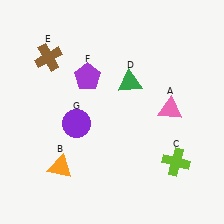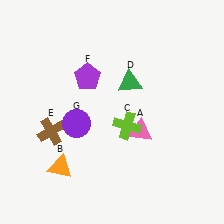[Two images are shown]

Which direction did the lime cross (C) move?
The lime cross (C) moved left.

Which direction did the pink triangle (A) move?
The pink triangle (A) moved left.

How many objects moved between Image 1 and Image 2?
3 objects moved between the two images.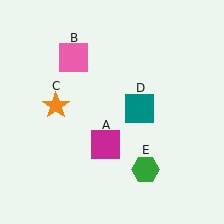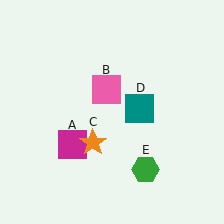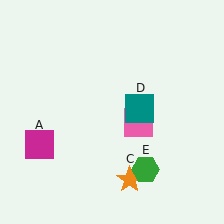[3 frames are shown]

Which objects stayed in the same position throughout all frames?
Teal square (object D) and green hexagon (object E) remained stationary.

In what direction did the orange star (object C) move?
The orange star (object C) moved down and to the right.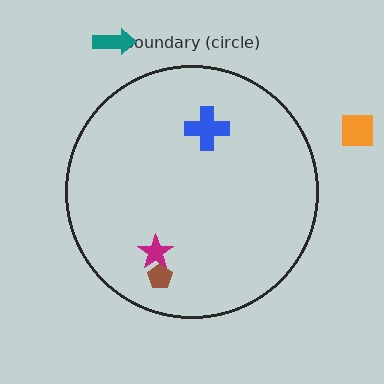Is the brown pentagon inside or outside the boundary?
Inside.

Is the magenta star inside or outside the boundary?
Inside.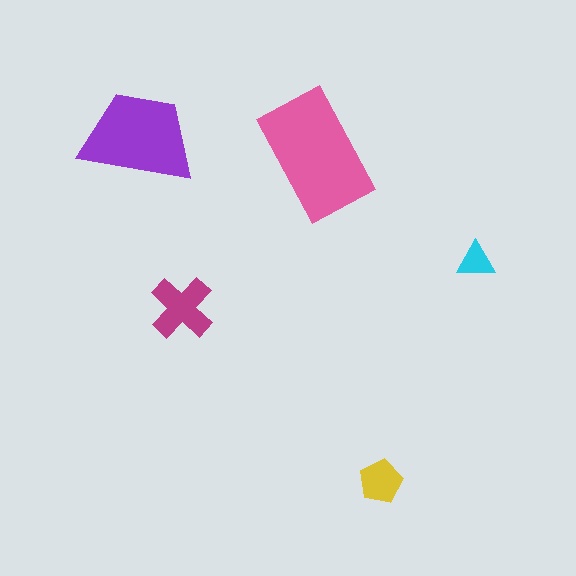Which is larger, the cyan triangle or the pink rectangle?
The pink rectangle.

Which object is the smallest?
The cyan triangle.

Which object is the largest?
The pink rectangle.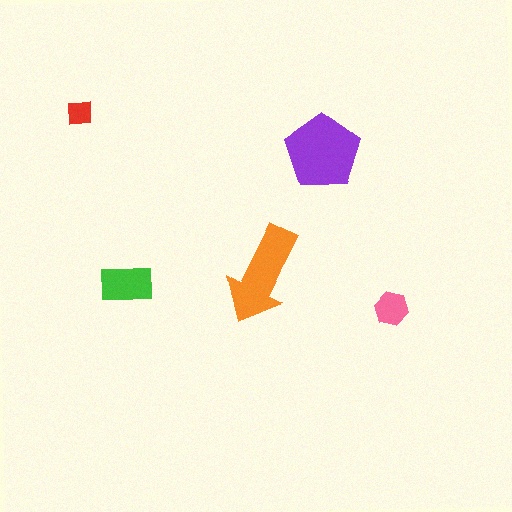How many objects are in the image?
There are 5 objects in the image.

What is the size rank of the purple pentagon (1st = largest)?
1st.